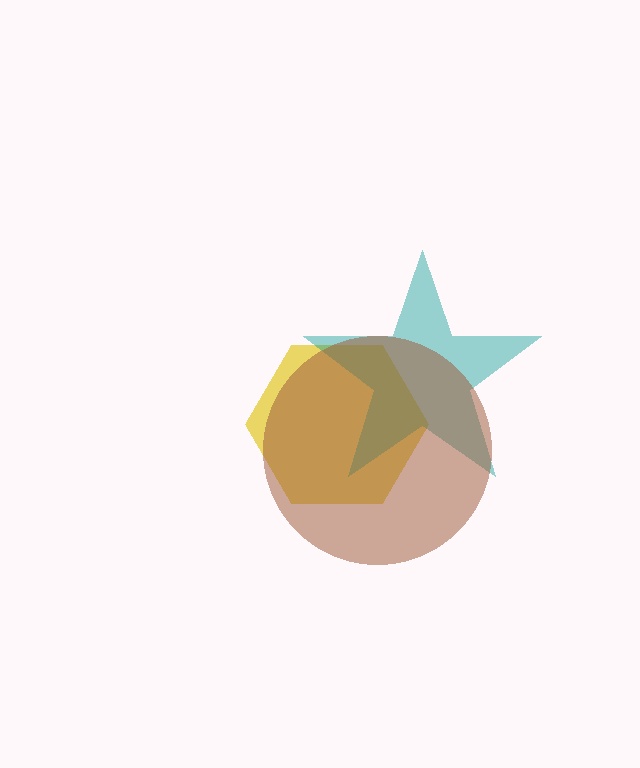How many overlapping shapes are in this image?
There are 3 overlapping shapes in the image.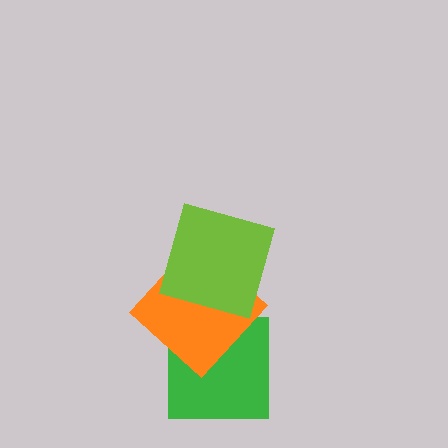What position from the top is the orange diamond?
The orange diamond is 2nd from the top.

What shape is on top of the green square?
The orange diamond is on top of the green square.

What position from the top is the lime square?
The lime square is 1st from the top.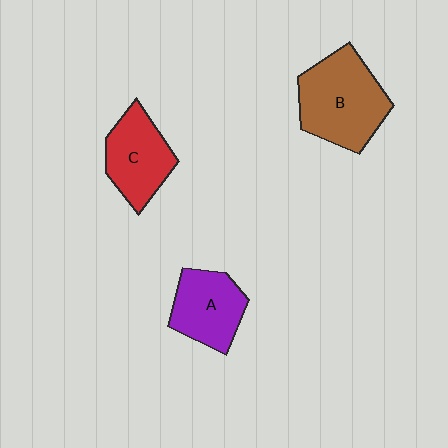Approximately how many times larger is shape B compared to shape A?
Approximately 1.4 times.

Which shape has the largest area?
Shape B (brown).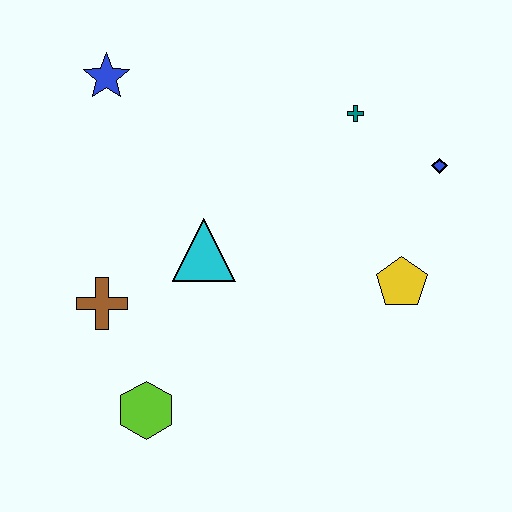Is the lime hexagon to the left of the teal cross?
Yes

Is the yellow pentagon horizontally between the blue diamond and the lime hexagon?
Yes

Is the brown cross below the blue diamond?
Yes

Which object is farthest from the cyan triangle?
The blue diamond is farthest from the cyan triangle.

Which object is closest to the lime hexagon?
The brown cross is closest to the lime hexagon.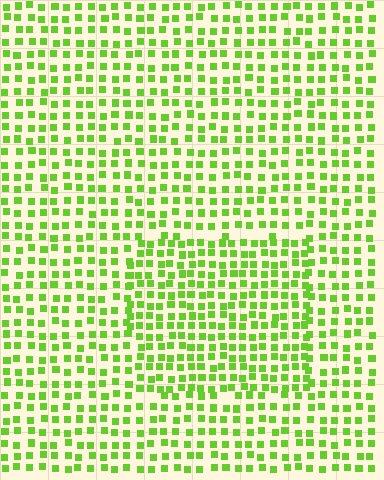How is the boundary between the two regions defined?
The boundary is defined by a change in element density (approximately 1.4x ratio). All elements are the same color, size, and shape.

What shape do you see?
I see a rectangle.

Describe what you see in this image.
The image contains small lime elements arranged at two different densities. A rectangle-shaped region is visible where the elements are more densely packed than the surrounding area.